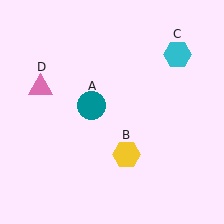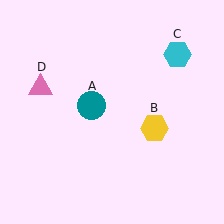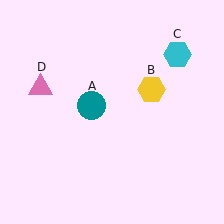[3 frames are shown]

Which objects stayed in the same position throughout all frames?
Teal circle (object A) and cyan hexagon (object C) and pink triangle (object D) remained stationary.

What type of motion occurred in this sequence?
The yellow hexagon (object B) rotated counterclockwise around the center of the scene.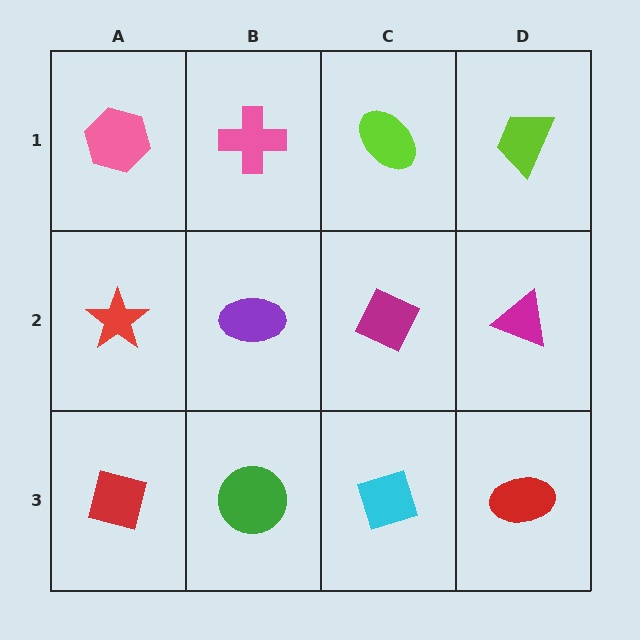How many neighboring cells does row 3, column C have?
3.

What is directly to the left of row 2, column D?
A magenta diamond.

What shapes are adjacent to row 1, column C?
A magenta diamond (row 2, column C), a pink cross (row 1, column B), a lime trapezoid (row 1, column D).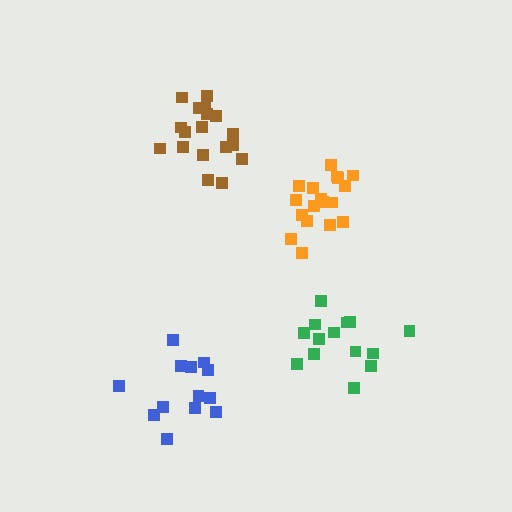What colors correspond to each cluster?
The clusters are colored: brown, orange, blue, green.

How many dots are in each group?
Group 1: 18 dots, Group 2: 18 dots, Group 3: 13 dots, Group 4: 14 dots (63 total).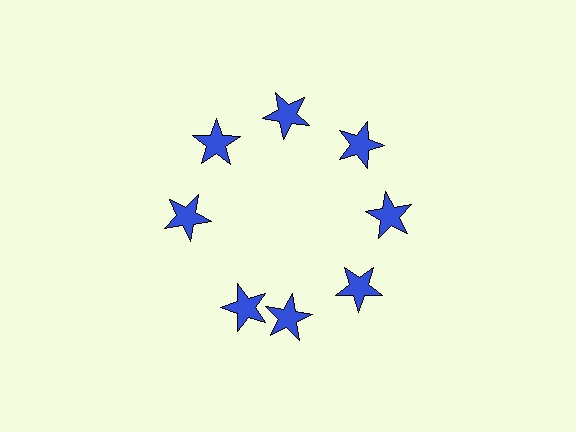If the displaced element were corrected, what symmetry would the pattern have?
It would have 8-fold rotational symmetry — the pattern would map onto itself every 45 degrees.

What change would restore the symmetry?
The symmetry would be restored by rotating it back into even spacing with its neighbors so that all 8 stars sit at equal angles and equal distance from the center.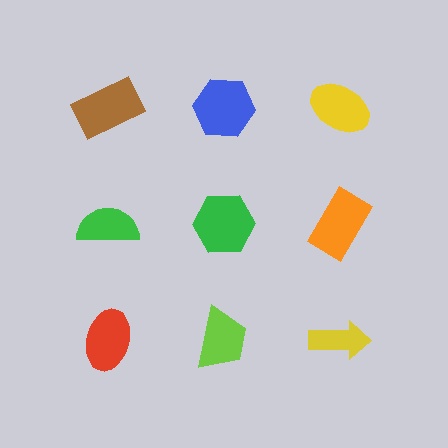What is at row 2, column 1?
A green semicircle.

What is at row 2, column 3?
An orange rectangle.